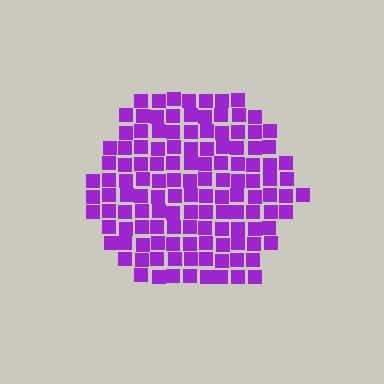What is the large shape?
The large shape is a hexagon.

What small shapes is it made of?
It is made of small squares.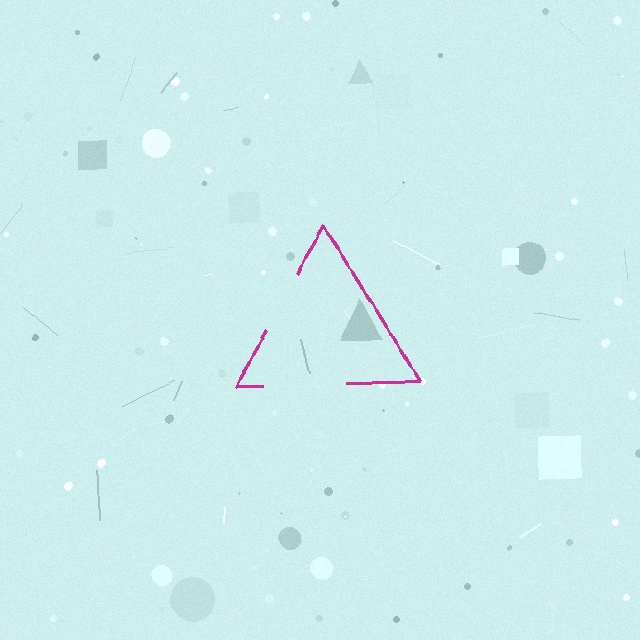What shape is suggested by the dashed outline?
The dashed outline suggests a triangle.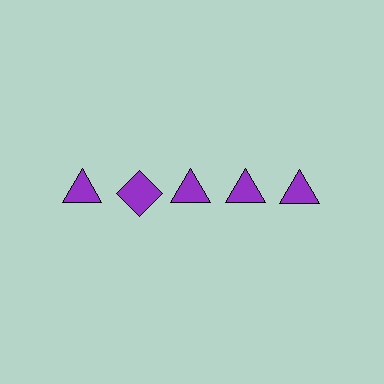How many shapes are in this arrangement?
There are 5 shapes arranged in a grid pattern.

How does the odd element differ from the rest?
It has a different shape: diamond instead of triangle.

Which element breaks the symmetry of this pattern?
The purple diamond in the top row, second from left column breaks the symmetry. All other shapes are purple triangles.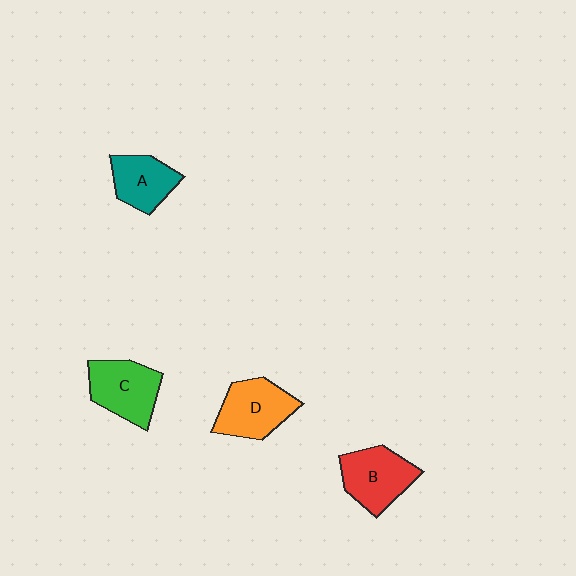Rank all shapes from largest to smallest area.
From largest to smallest: D (orange), C (green), B (red), A (teal).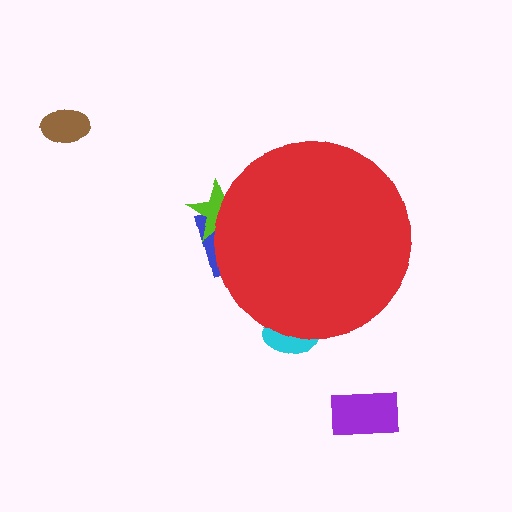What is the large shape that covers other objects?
A red circle.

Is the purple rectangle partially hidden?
No, the purple rectangle is fully visible.